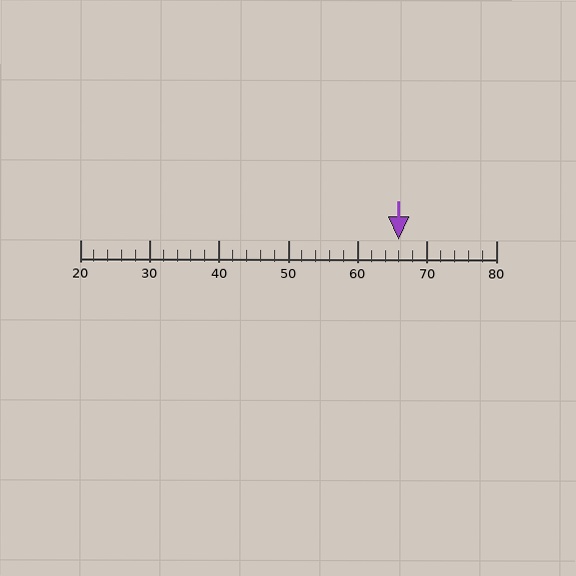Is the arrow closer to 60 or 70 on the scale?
The arrow is closer to 70.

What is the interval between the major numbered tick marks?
The major tick marks are spaced 10 units apart.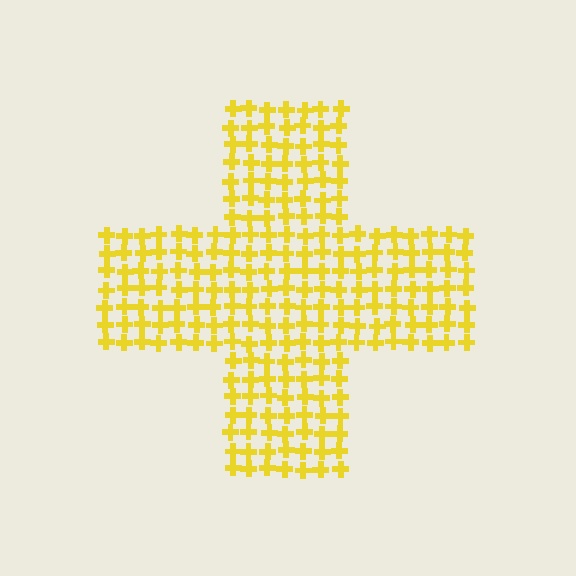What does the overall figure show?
The overall figure shows a cross.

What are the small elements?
The small elements are crosses.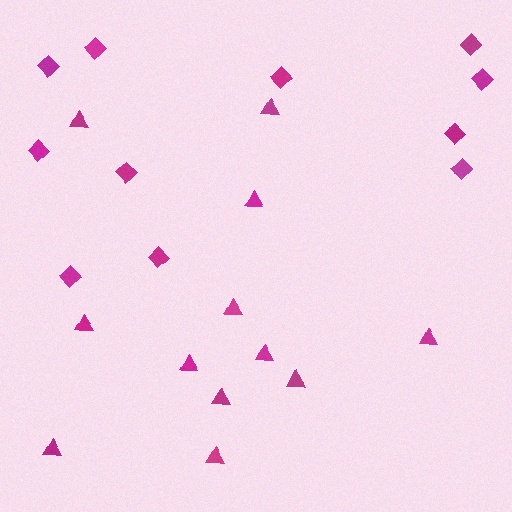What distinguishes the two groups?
There are 2 groups: one group of triangles (12) and one group of diamonds (11).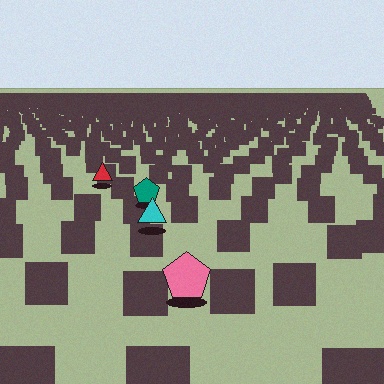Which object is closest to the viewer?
The pink pentagon is closest. The texture marks near it are larger and more spread out.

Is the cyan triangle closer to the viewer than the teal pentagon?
Yes. The cyan triangle is closer — you can tell from the texture gradient: the ground texture is coarser near it.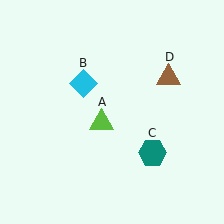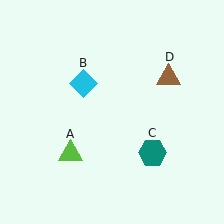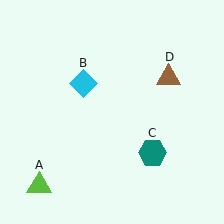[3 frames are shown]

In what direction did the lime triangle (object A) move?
The lime triangle (object A) moved down and to the left.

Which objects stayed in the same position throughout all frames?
Cyan diamond (object B) and teal hexagon (object C) and brown triangle (object D) remained stationary.